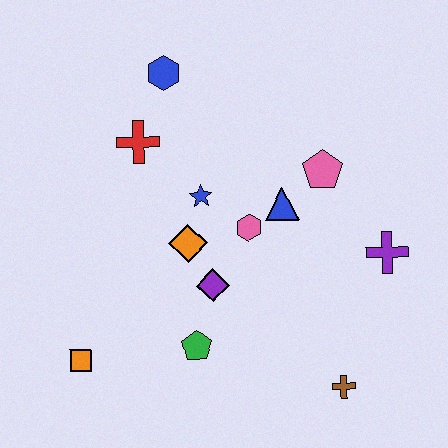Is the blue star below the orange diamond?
No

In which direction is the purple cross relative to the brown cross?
The purple cross is above the brown cross.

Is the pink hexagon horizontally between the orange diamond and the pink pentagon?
Yes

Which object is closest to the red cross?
The blue hexagon is closest to the red cross.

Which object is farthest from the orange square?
The purple cross is farthest from the orange square.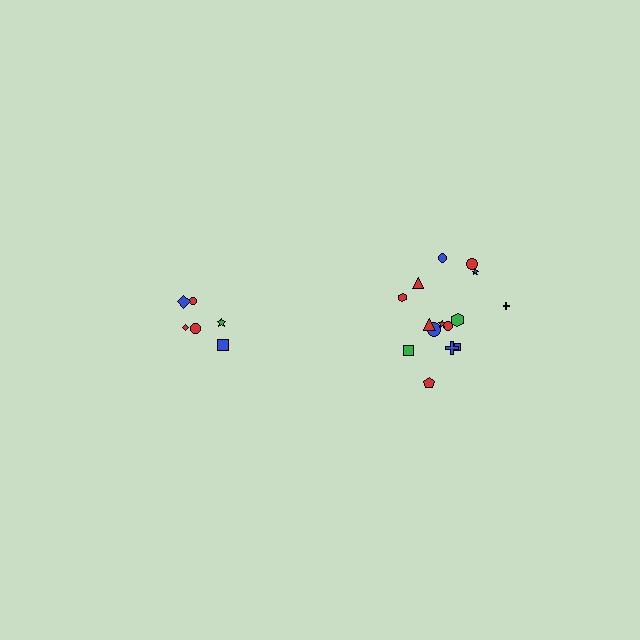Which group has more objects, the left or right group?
The right group.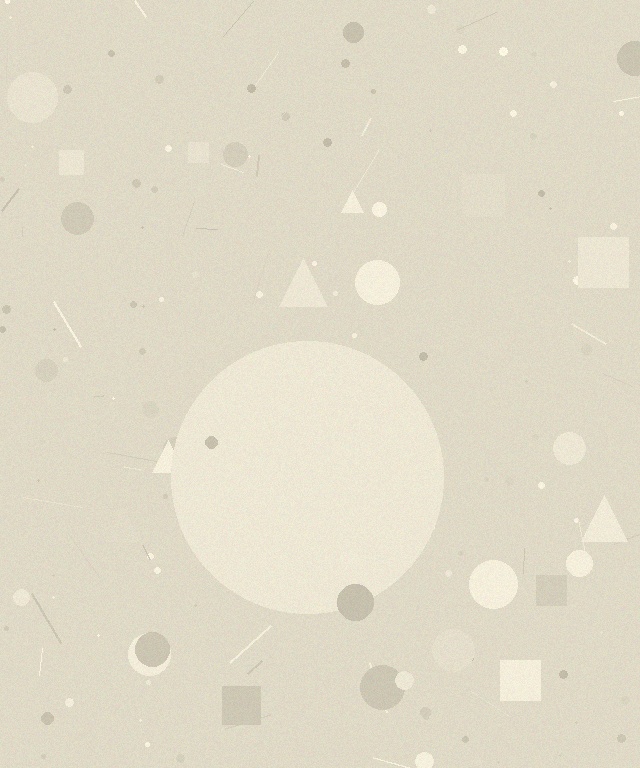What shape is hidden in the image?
A circle is hidden in the image.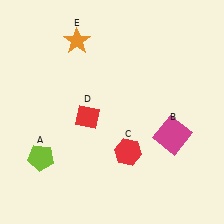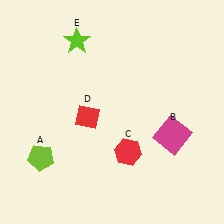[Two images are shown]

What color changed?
The star (E) changed from orange in Image 1 to lime in Image 2.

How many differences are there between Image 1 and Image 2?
There is 1 difference between the two images.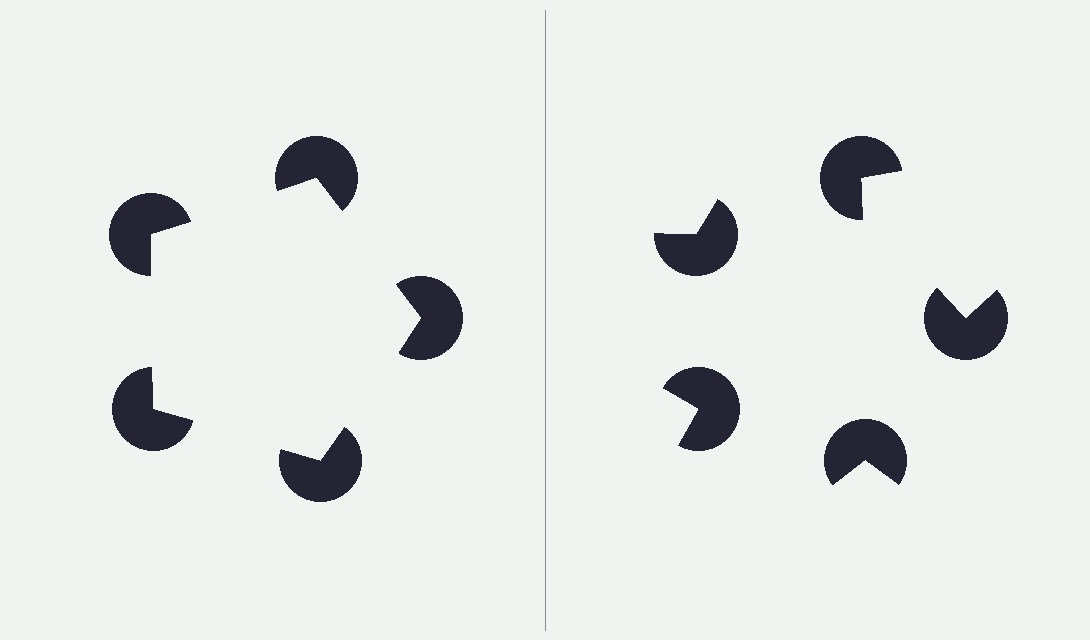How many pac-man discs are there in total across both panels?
10 — 5 on each side.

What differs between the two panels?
The pac-man discs are positioned identically on both sides; only the wedge orientations differ. On the left they align to a pentagon; on the right they are misaligned.